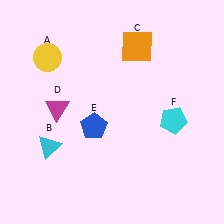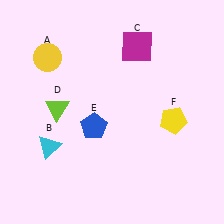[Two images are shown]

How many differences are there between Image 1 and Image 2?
There are 3 differences between the two images.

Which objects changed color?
C changed from orange to magenta. D changed from magenta to lime. F changed from cyan to yellow.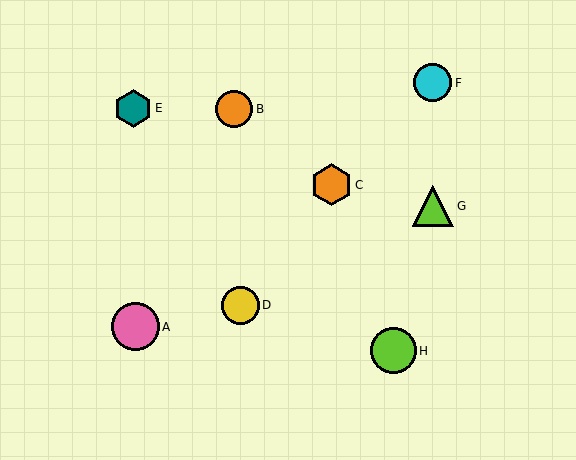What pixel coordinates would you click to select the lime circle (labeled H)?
Click at (393, 351) to select the lime circle H.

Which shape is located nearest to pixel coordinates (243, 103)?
The orange circle (labeled B) at (234, 109) is nearest to that location.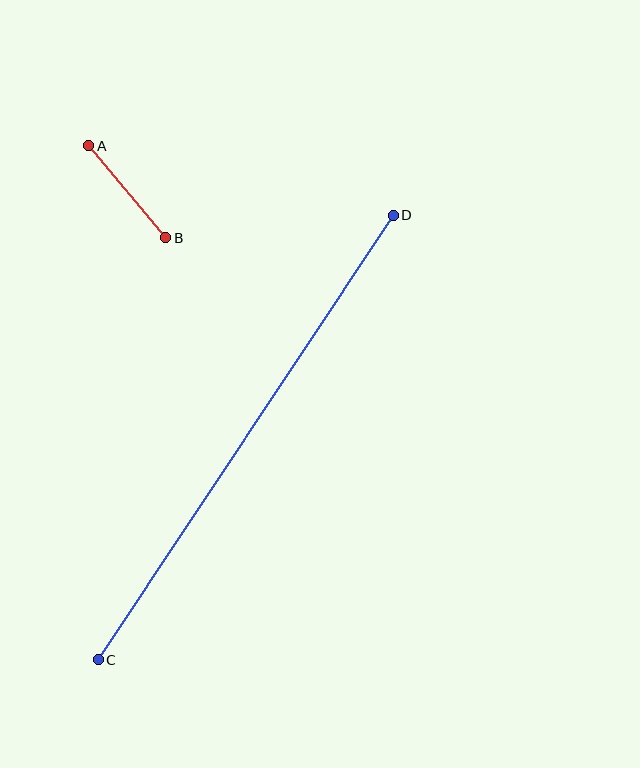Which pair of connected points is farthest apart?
Points C and D are farthest apart.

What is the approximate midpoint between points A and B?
The midpoint is at approximately (127, 192) pixels.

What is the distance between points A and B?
The distance is approximately 120 pixels.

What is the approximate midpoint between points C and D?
The midpoint is at approximately (246, 437) pixels.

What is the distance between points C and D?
The distance is approximately 533 pixels.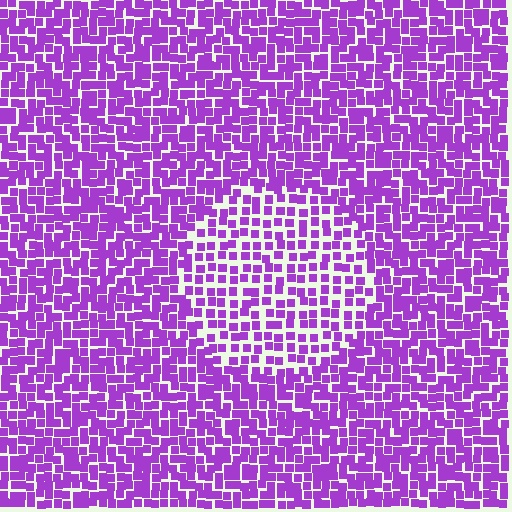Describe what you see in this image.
The image contains small purple elements arranged at two different densities. A circle-shaped region is visible where the elements are less densely packed than the surrounding area.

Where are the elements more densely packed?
The elements are more densely packed outside the circle boundary.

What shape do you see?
I see a circle.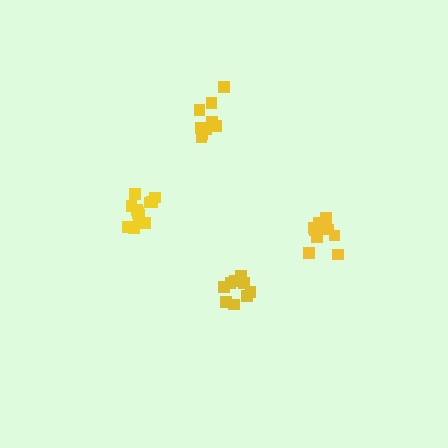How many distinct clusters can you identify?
There are 4 distinct clusters.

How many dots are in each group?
Group 1: 9 dots, Group 2: 12 dots, Group 3: 13 dots, Group 4: 9 dots (43 total).